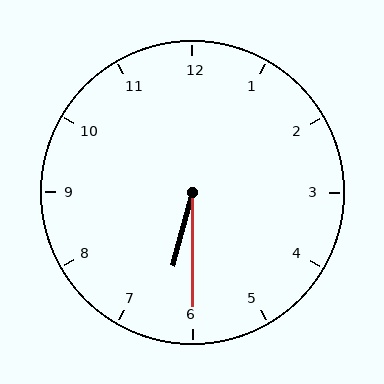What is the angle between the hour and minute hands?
Approximately 15 degrees.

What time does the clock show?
6:30.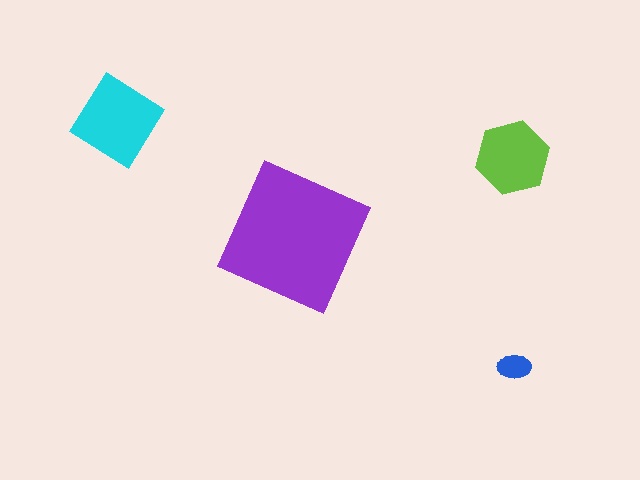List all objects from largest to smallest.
The purple square, the cyan diamond, the lime hexagon, the blue ellipse.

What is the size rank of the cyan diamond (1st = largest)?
2nd.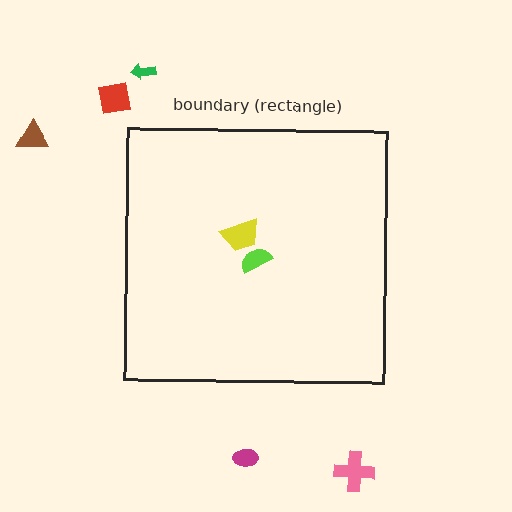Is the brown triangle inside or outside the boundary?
Outside.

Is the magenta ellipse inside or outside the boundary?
Outside.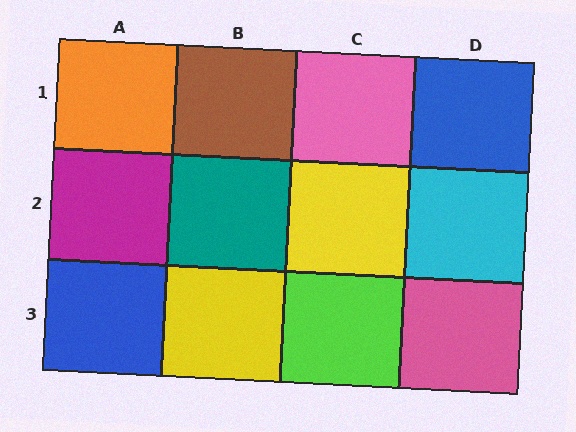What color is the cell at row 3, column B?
Yellow.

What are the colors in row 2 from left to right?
Magenta, teal, yellow, cyan.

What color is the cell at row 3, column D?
Pink.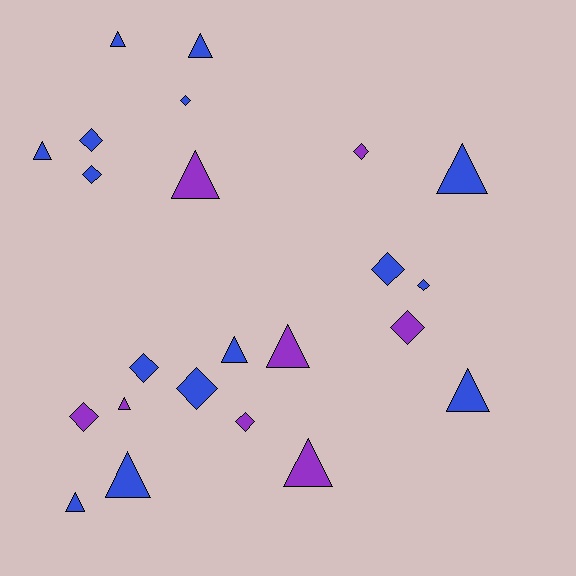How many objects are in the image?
There are 23 objects.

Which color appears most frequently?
Blue, with 15 objects.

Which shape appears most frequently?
Triangle, with 12 objects.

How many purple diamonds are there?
There are 4 purple diamonds.